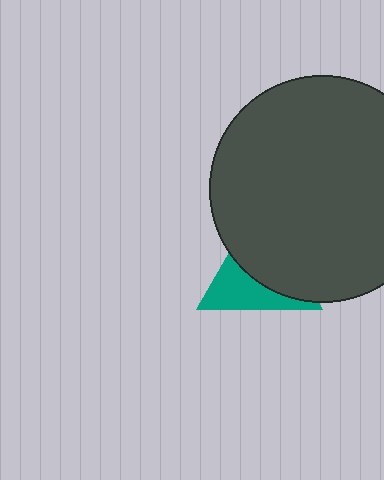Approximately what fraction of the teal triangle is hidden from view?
Roughly 58% of the teal triangle is hidden behind the dark gray circle.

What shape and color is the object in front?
The object in front is a dark gray circle.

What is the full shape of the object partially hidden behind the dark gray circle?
The partially hidden object is a teal triangle.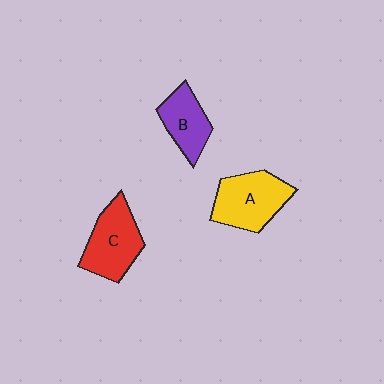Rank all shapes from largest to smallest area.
From largest to smallest: A (yellow), C (red), B (purple).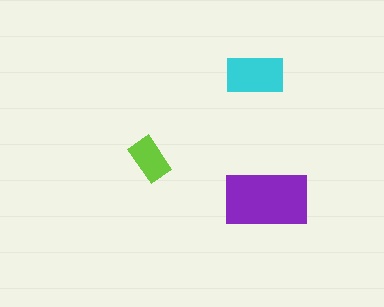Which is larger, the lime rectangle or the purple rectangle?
The purple one.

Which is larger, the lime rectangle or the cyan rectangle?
The cyan one.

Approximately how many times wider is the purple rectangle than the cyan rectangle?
About 1.5 times wider.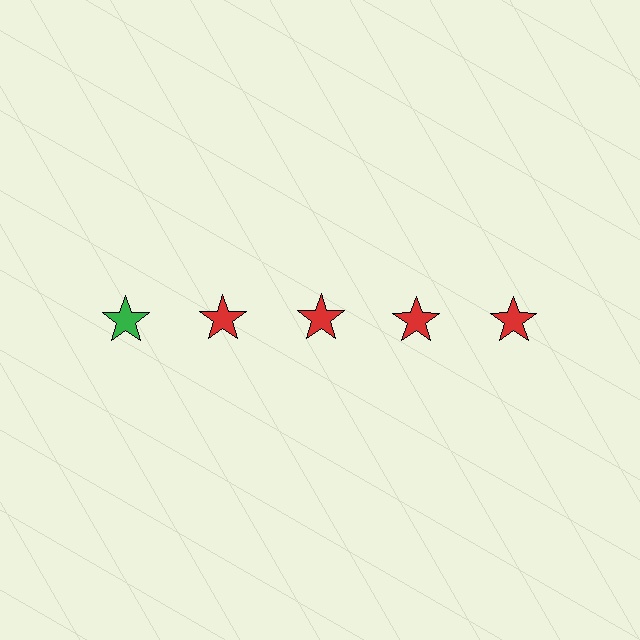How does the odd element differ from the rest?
It has a different color: green instead of red.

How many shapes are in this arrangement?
There are 5 shapes arranged in a grid pattern.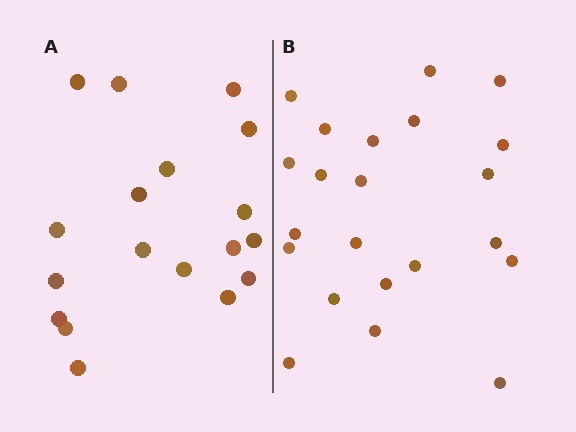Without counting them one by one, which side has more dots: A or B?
Region B (the right region) has more dots.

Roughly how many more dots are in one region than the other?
Region B has about 4 more dots than region A.